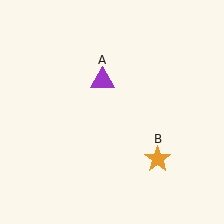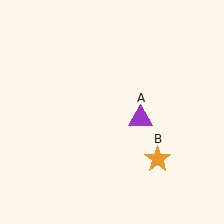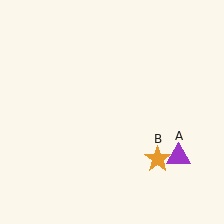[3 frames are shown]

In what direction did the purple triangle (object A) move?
The purple triangle (object A) moved down and to the right.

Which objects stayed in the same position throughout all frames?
Orange star (object B) remained stationary.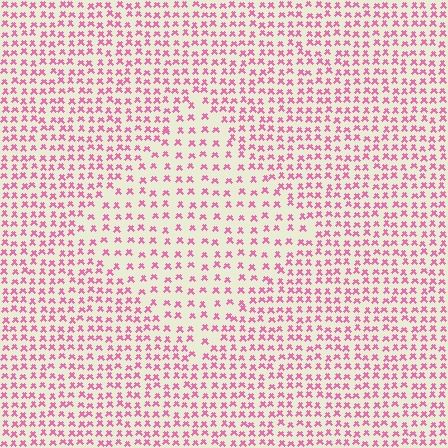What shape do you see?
I see a diamond.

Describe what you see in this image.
The image contains small pink elements arranged at two different densities. A diamond-shaped region is visible where the elements are less densely packed than the surrounding area.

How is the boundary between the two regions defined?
The boundary is defined by a change in element density (approximately 1.7x ratio). All elements are the same color, size, and shape.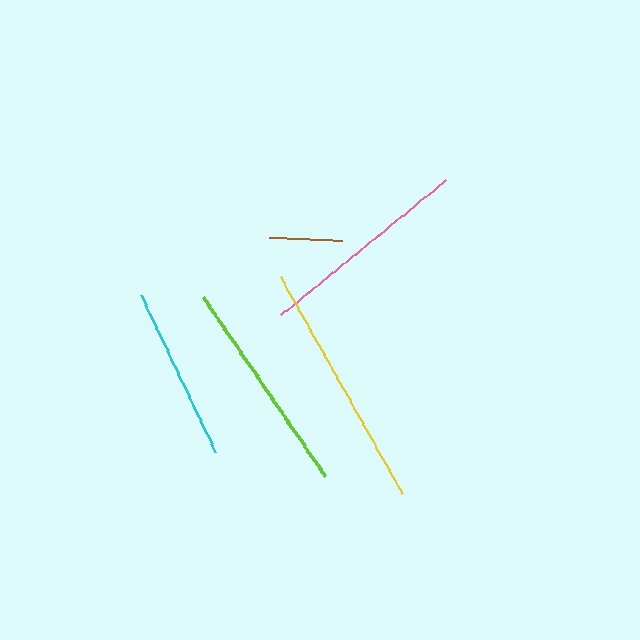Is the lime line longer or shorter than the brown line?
The lime line is longer than the brown line.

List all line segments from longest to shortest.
From longest to shortest: yellow, lime, pink, cyan, brown.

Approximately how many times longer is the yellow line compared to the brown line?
The yellow line is approximately 3.3 times the length of the brown line.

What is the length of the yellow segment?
The yellow segment is approximately 248 pixels long.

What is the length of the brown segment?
The brown segment is approximately 74 pixels long.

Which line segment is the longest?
The yellow line is the longest at approximately 248 pixels.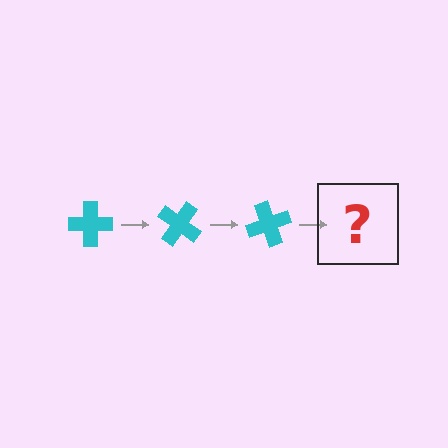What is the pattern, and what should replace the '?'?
The pattern is that the cross rotates 35 degrees each step. The '?' should be a cyan cross rotated 105 degrees.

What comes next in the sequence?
The next element should be a cyan cross rotated 105 degrees.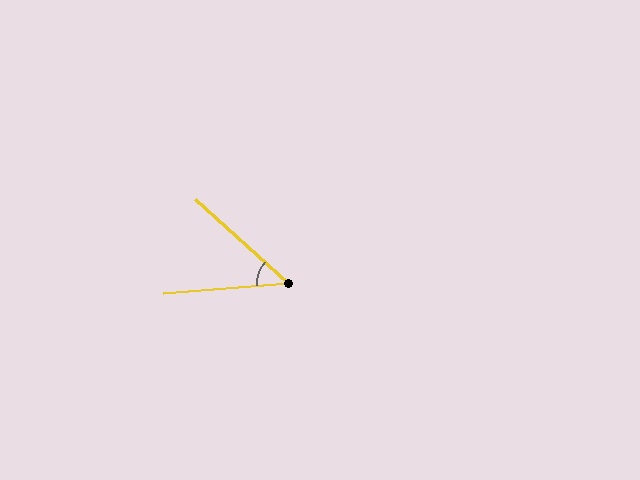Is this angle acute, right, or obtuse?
It is acute.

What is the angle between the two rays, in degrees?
Approximately 47 degrees.